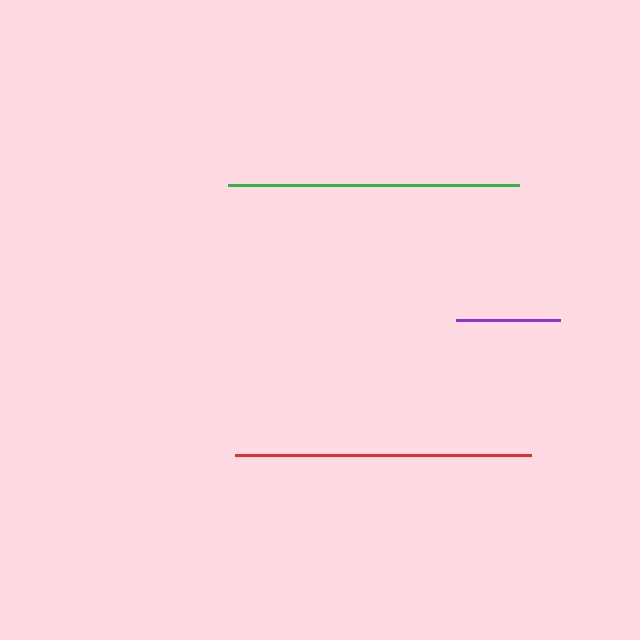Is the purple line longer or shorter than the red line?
The red line is longer than the purple line.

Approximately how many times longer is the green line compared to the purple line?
The green line is approximately 2.8 times the length of the purple line.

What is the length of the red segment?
The red segment is approximately 296 pixels long.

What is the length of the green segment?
The green segment is approximately 292 pixels long.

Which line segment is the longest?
The red line is the longest at approximately 296 pixels.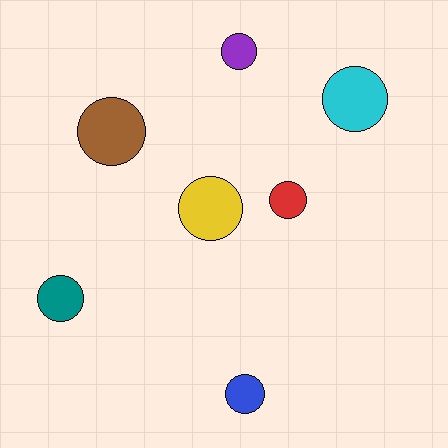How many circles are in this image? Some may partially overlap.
There are 7 circles.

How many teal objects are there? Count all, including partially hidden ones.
There is 1 teal object.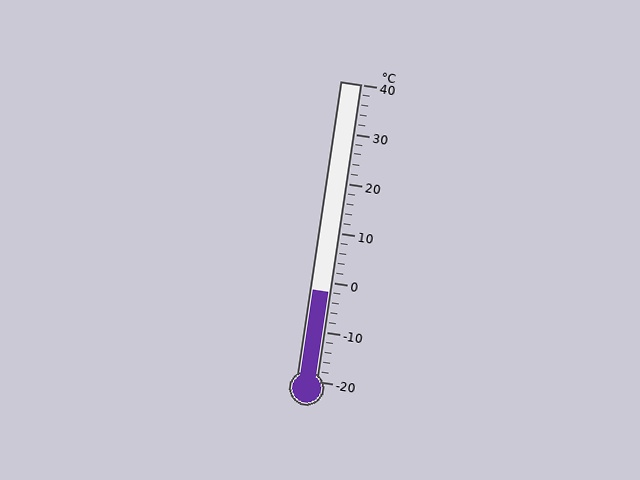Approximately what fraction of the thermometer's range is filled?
The thermometer is filled to approximately 30% of its range.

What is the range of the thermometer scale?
The thermometer scale ranges from -20°C to 40°C.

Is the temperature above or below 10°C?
The temperature is below 10°C.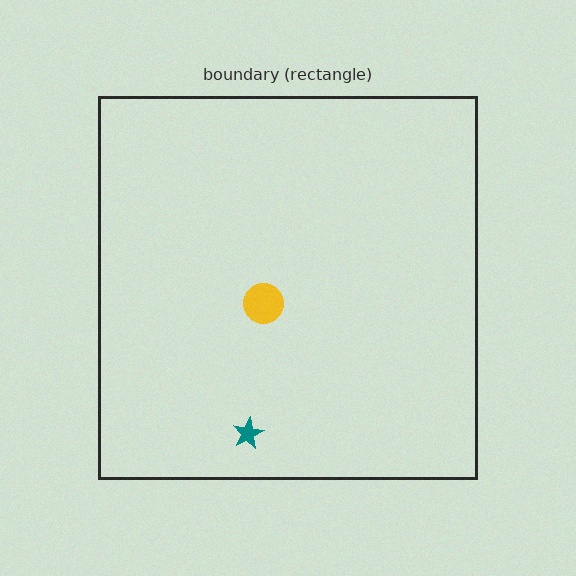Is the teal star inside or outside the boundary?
Inside.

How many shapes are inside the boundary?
2 inside, 0 outside.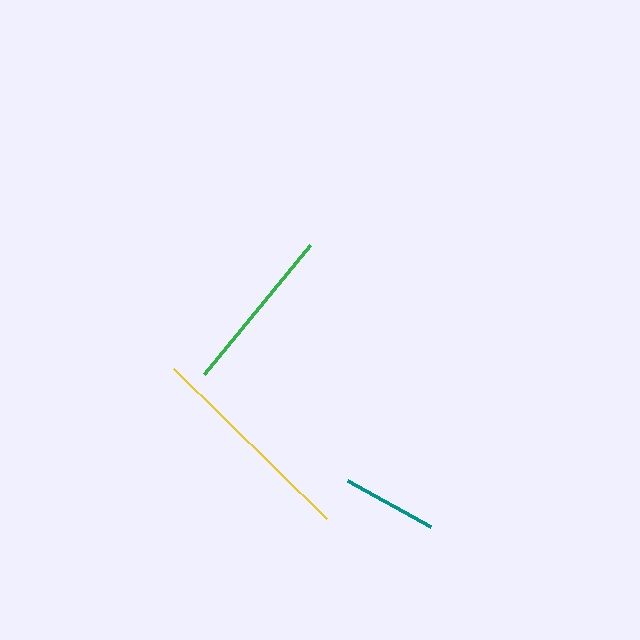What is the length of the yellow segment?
The yellow segment is approximately 215 pixels long.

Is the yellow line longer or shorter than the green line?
The yellow line is longer than the green line.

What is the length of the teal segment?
The teal segment is approximately 95 pixels long.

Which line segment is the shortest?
The teal line is the shortest at approximately 95 pixels.